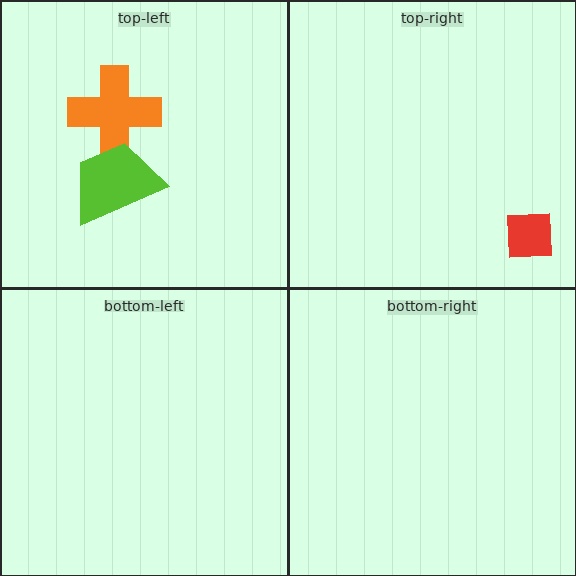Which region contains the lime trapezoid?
The top-left region.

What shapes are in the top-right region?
The red square.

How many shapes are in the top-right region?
1.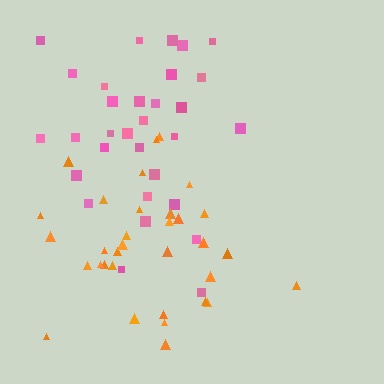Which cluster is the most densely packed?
Pink.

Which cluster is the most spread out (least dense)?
Orange.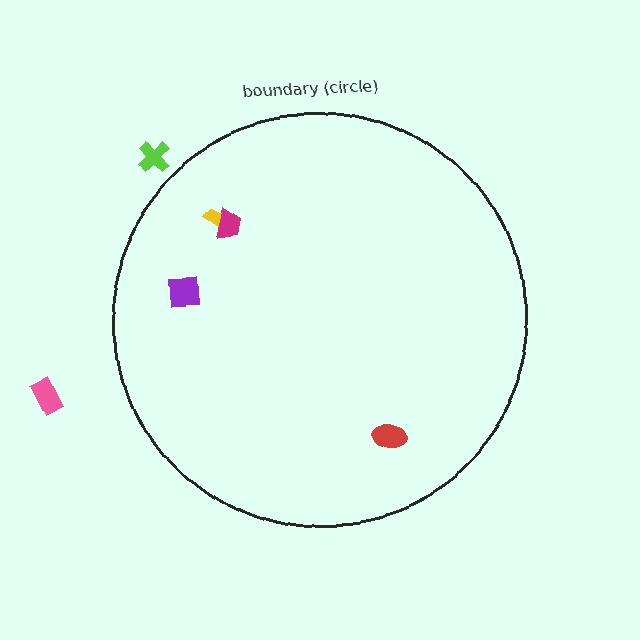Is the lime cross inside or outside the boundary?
Outside.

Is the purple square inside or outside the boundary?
Inside.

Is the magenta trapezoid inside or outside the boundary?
Inside.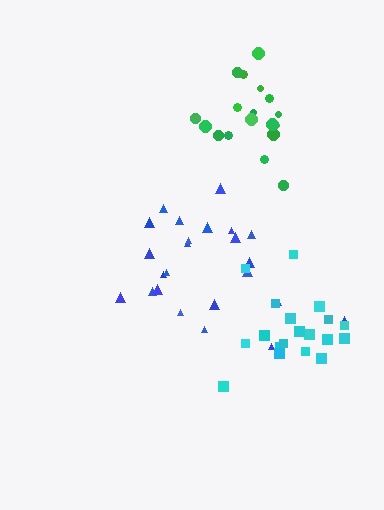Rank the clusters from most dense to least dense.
green, blue, cyan.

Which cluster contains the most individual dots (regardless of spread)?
Blue (24).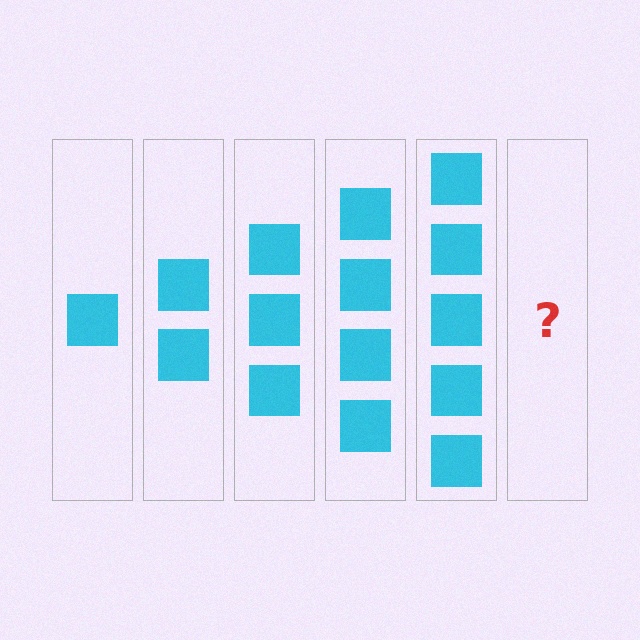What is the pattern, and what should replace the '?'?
The pattern is that each step adds one more square. The '?' should be 6 squares.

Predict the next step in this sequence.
The next step is 6 squares.